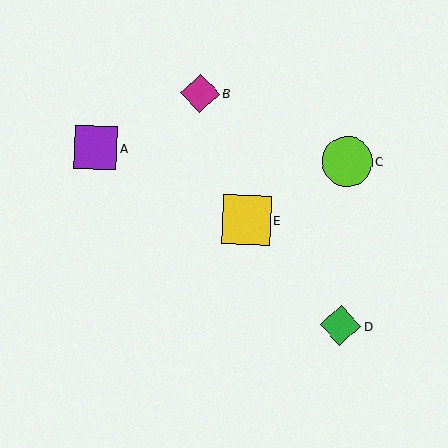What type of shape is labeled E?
Shape E is a yellow square.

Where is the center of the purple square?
The center of the purple square is at (96, 148).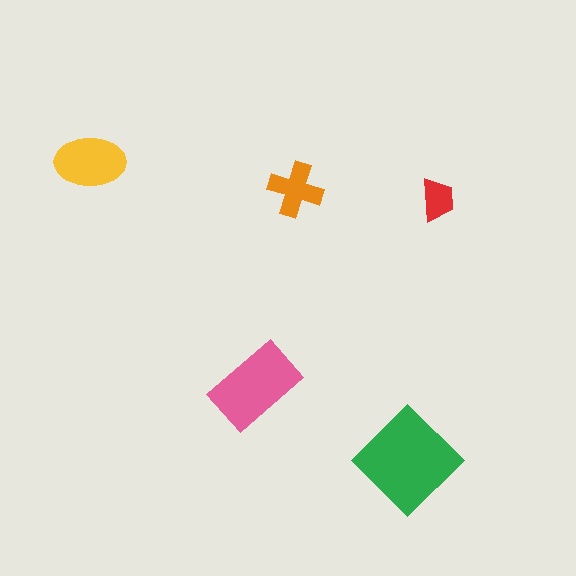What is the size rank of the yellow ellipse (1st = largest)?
3rd.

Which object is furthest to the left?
The yellow ellipse is leftmost.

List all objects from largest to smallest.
The green diamond, the pink rectangle, the yellow ellipse, the orange cross, the red trapezoid.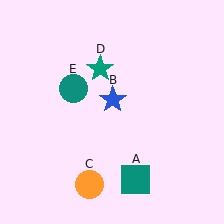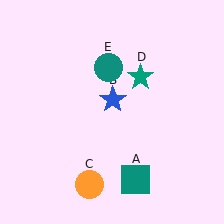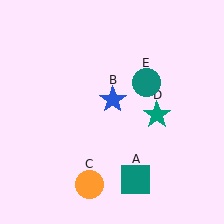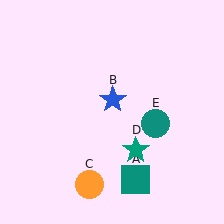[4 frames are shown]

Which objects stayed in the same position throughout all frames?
Teal square (object A) and blue star (object B) and orange circle (object C) remained stationary.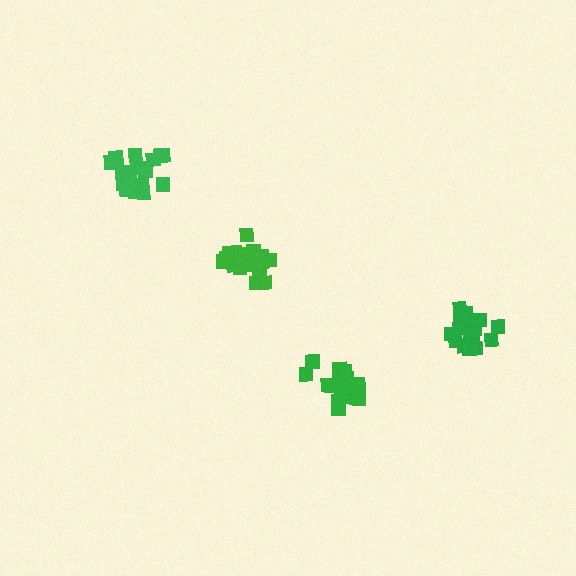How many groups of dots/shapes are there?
There are 4 groups.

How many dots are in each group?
Group 1: 20 dots, Group 2: 18 dots, Group 3: 19 dots, Group 4: 17 dots (74 total).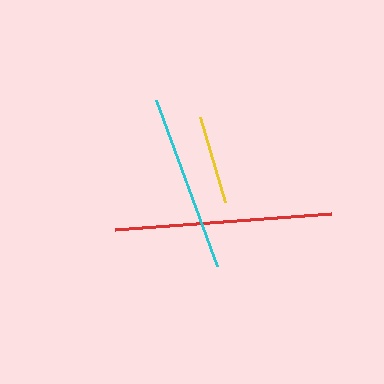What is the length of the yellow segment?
The yellow segment is approximately 89 pixels long.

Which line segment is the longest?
The red line is the longest at approximately 217 pixels.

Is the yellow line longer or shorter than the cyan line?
The cyan line is longer than the yellow line.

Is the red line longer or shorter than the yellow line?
The red line is longer than the yellow line.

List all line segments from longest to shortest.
From longest to shortest: red, cyan, yellow.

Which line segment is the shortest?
The yellow line is the shortest at approximately 89 pixels.